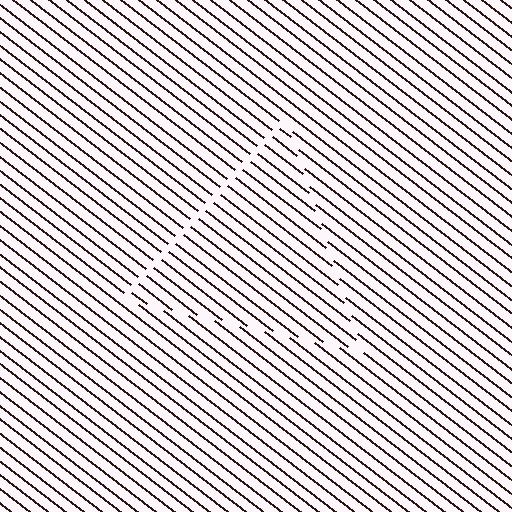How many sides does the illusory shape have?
3 sides — the line-ends trace a triangle.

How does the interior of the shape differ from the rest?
The interior of the shape contains the same grating, shifted by half a period — the contour is defined by the phase discontinuity where line-ends from the inner and outer gratings abut.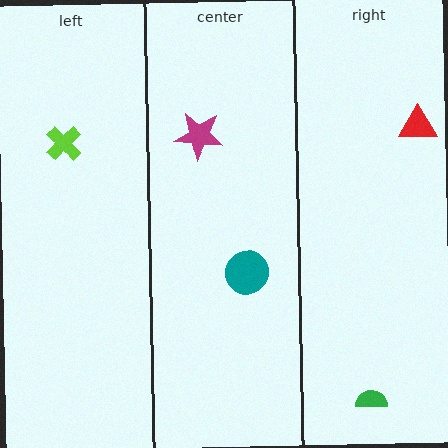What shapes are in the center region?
The teal circle, the magenta star.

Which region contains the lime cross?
The left region.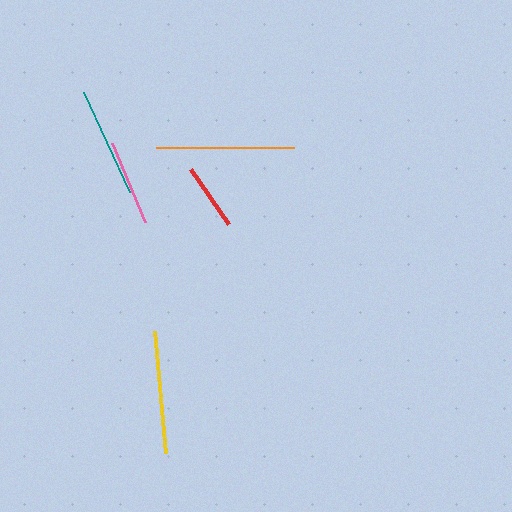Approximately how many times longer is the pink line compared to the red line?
The pink line is approximately 1.3 times the length of the red line.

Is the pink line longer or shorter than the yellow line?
The yellow line is longer than the pink line.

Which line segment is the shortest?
The red line is the shortest at approximately 67 pixels.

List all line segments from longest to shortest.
From longest to shortest: orange, yellow, teal, pink, red.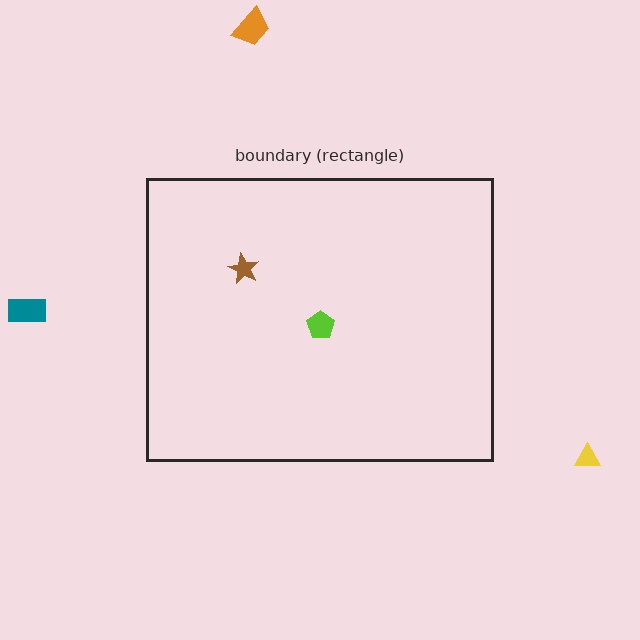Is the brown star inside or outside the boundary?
Inside.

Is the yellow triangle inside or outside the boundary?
Outside.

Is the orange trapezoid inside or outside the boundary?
Outside.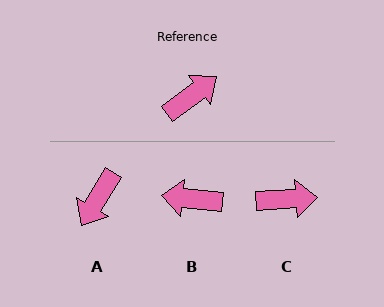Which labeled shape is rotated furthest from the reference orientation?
A, about 158 degrees away.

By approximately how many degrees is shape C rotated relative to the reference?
Approximately 34 degrees clockwise.